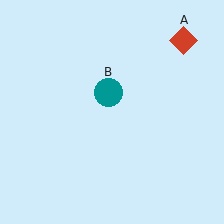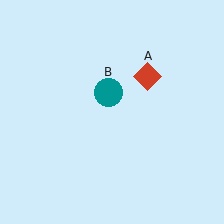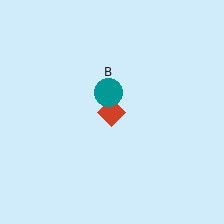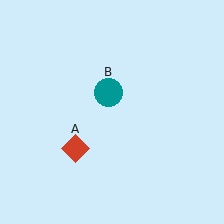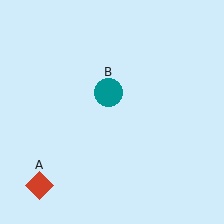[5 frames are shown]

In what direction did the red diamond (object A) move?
The red diamond (object A) moved down and to the left.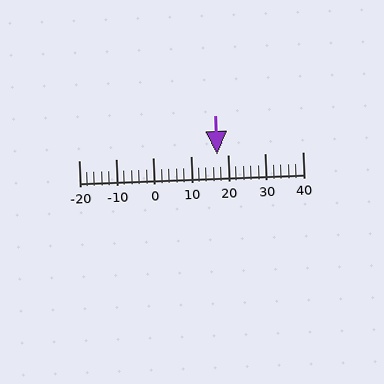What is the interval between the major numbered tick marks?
The major tick marks are spaced 10 units apart.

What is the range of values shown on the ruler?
The ruler shows values from -20 to 40.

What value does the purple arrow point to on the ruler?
The purple arrow points to approximately 17.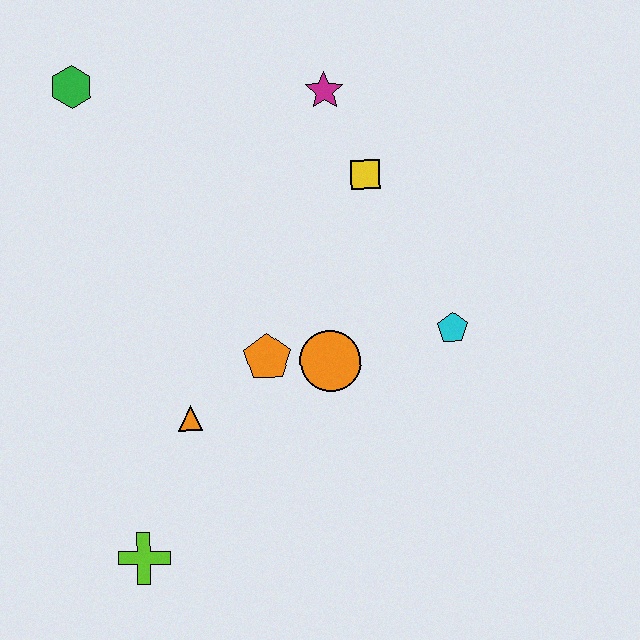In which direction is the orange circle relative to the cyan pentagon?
The orange circle is to the left of the cyan pentagon.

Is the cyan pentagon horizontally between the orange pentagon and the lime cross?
No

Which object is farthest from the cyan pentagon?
The green hexagon is farthest from the cyan pentagon.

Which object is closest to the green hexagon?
The magenta star is closest to the green hexagon.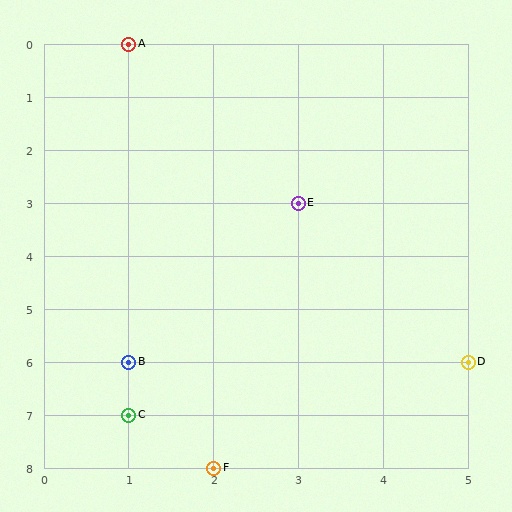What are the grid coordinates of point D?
Point D is at grid coordinates (5, 6).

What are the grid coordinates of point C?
Point C is at grid coordinates (1, 7).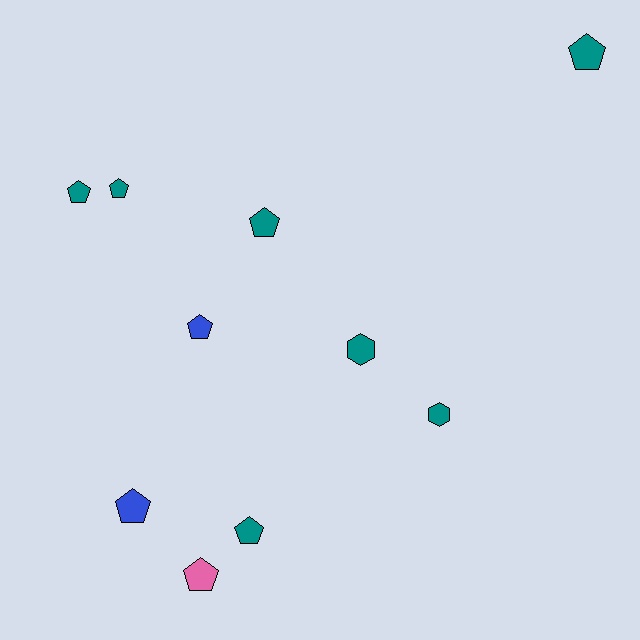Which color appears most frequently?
Teal, with 7 objects.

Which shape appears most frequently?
Pentagon, with 8 objects.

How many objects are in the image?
There are 10 objects.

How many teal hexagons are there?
There are 2 teal hexagons.